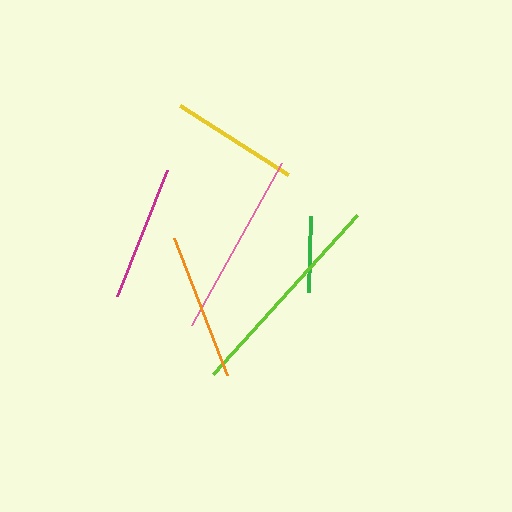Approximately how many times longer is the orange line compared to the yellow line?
The orange line is approximately 1.1 times the length of the yellow line.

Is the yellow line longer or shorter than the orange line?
The orange line is longer than the yellow line.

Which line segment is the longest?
The lime line is the longest at approximately 215 pixels.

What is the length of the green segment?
The green segment is approximately 76 pixels long.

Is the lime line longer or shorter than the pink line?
The lime line is longer than the pink line.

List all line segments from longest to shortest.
From longest to shortest: lime, pink, orange, magenta, yellow, green.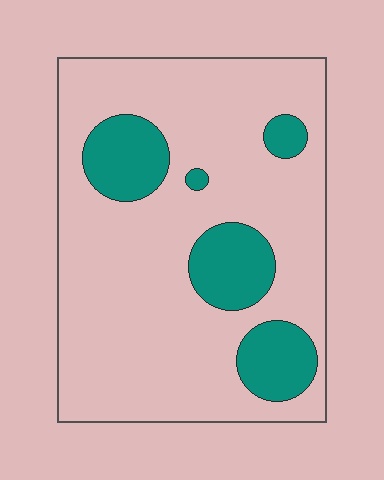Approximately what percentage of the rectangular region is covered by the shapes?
Approximately 20%.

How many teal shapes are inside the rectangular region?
5.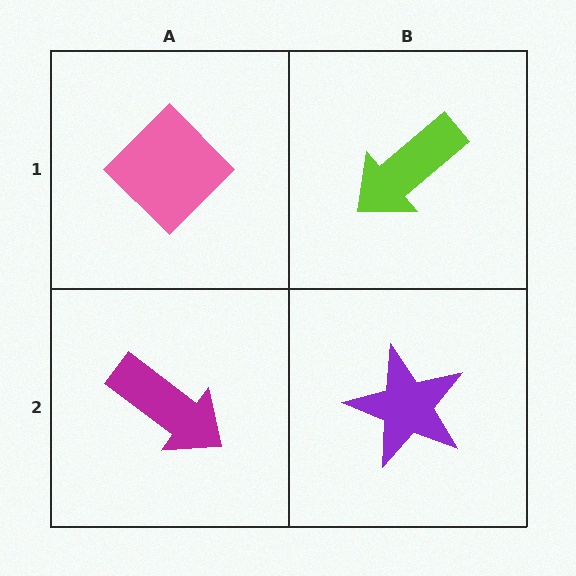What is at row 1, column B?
A lime arrow.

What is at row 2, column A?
A magenta arrow.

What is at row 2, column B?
A purple star.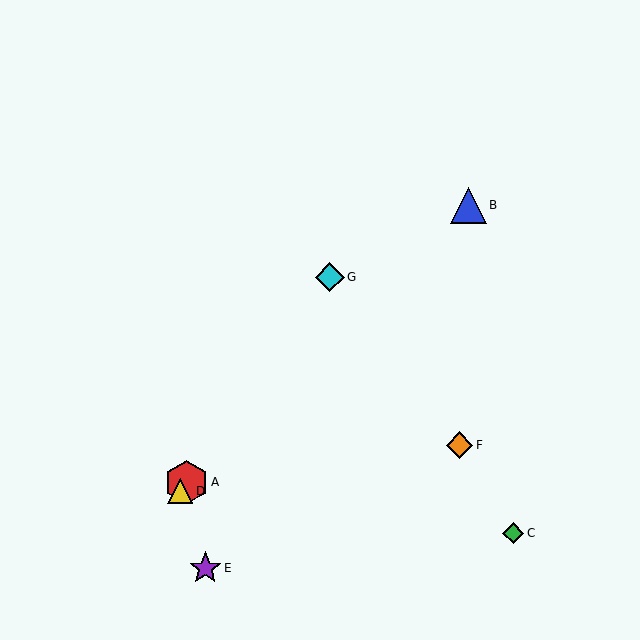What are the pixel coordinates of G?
Object G is at (330, 277).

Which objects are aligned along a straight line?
Objects A, D, G are aligned along a straight line.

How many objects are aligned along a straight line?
3 objects (A, D, G) are aligned along a straight line.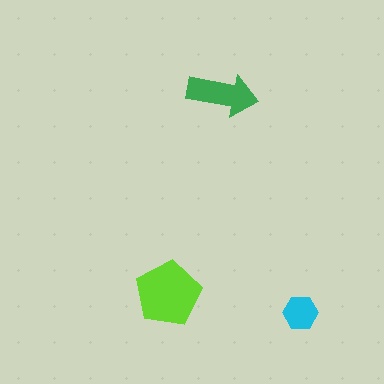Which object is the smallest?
The cyan hexagon.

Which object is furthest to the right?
The cyan hexagon is rightmost.